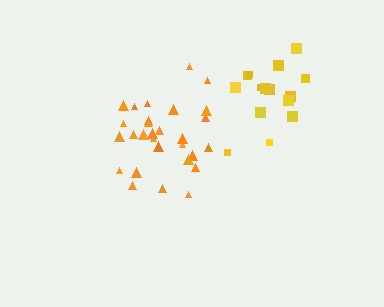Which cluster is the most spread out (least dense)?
Yellow.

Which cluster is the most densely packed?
Orange.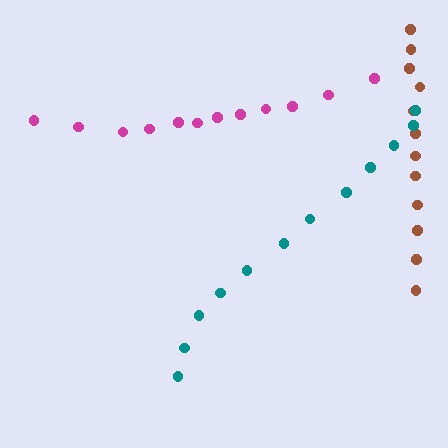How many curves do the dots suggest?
There are 3 distinct paths.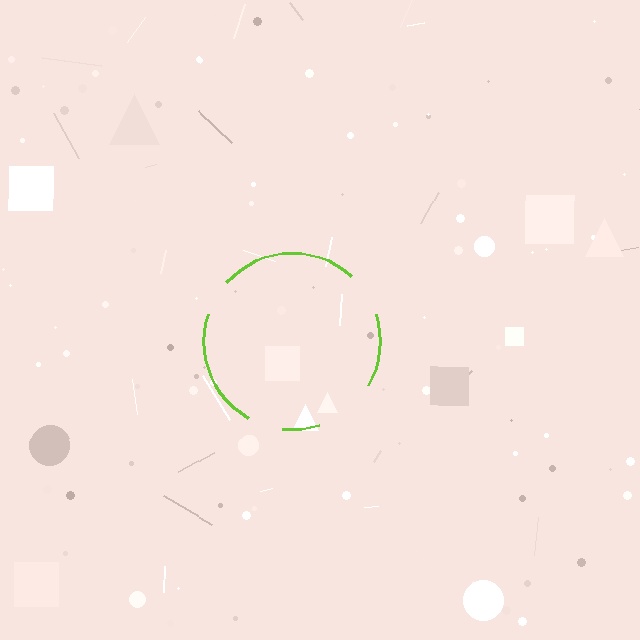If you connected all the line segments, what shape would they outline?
They would outline a circle.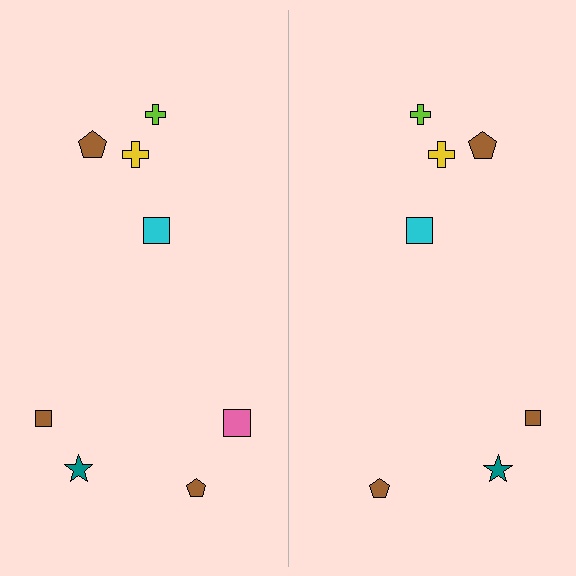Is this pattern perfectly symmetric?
No, the pattern is not perfectly symmetric. A pink square is missing from the right side.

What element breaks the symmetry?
A pink square is missing from the right side.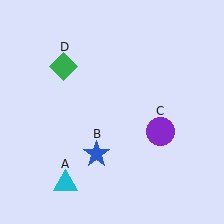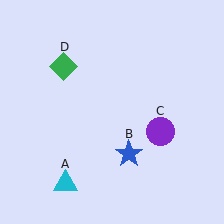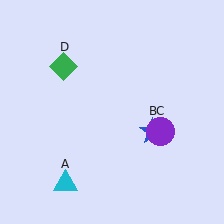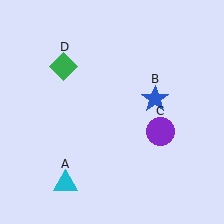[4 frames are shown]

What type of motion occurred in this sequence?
The blue star (object B) rotated counterclockwise around the center of the scene.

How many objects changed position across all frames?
1 object changed position: blue star (object B).